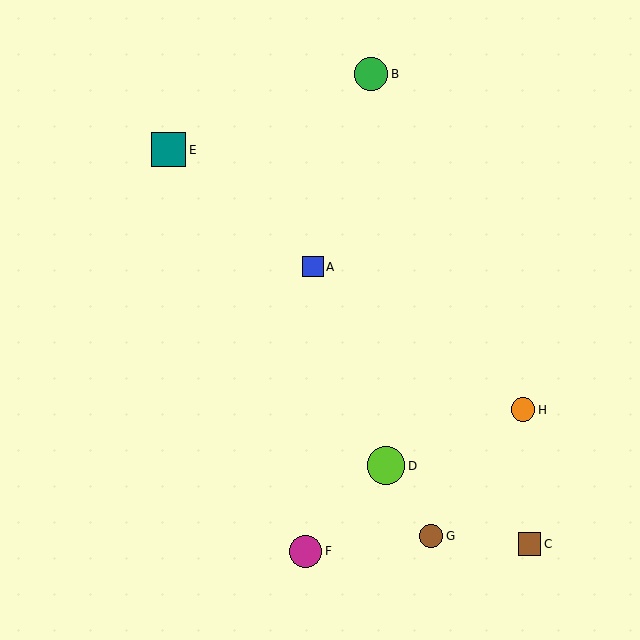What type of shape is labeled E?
Shape E is a teal square.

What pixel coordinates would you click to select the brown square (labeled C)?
Click at (530, 544) to select the brown square C.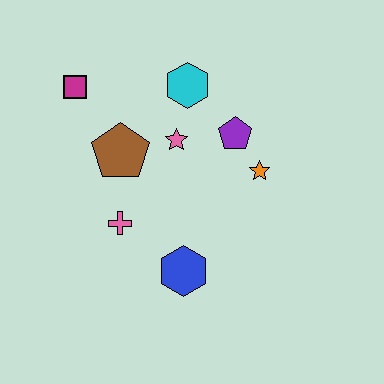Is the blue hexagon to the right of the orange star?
No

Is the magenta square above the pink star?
Yes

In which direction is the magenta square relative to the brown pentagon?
The magenta square is above the brown pentagon.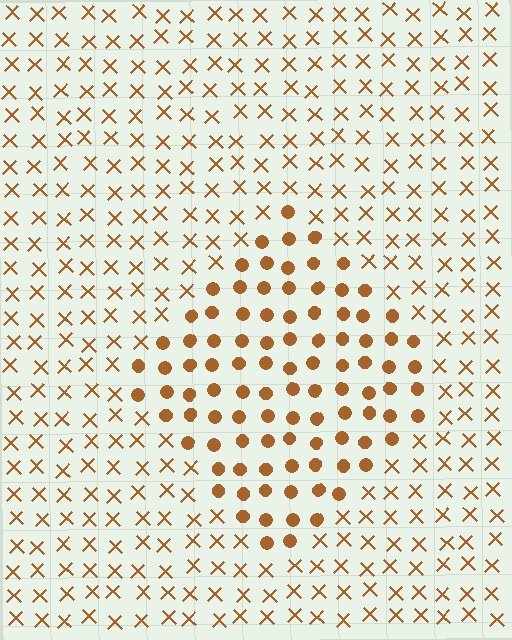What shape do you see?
I see a diamond.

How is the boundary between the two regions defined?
The boundary is defined by a change in element shape: circles inside vs. X marks outside. All elements share the same color and spacing.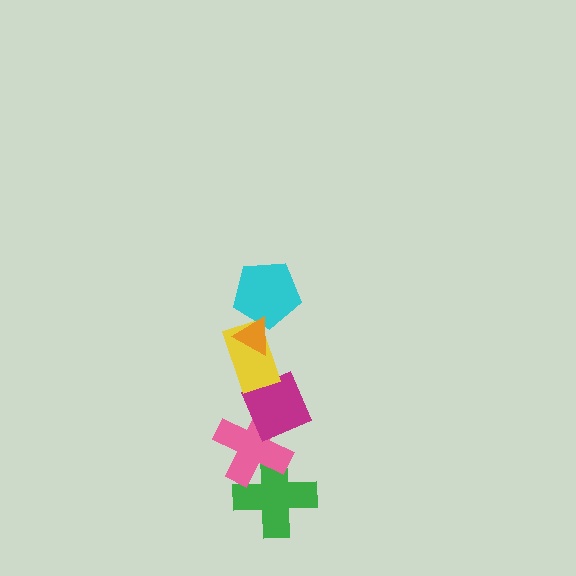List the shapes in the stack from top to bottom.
From top to bottom: the orange triangle, the cyan pentagon, the yellow rectangle, the magenta diamond, the pink cross, the green cross.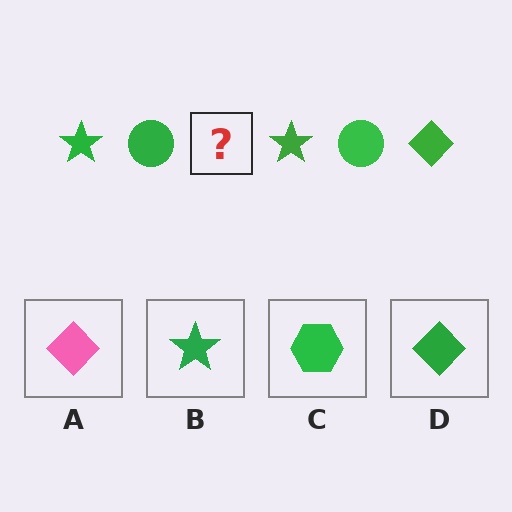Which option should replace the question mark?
Option D.